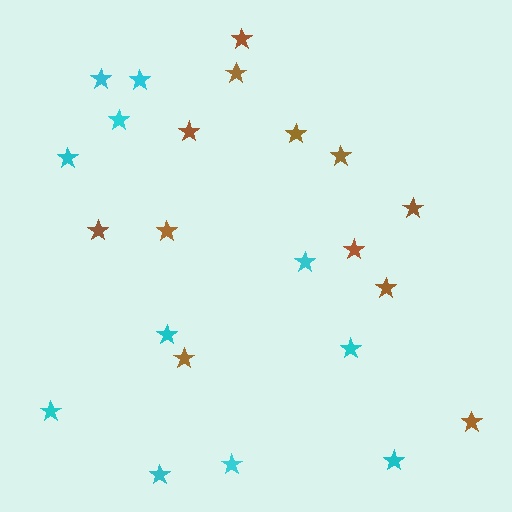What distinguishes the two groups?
There are 2 groups: one group of cyan stars (11) and one group of brown stars (12).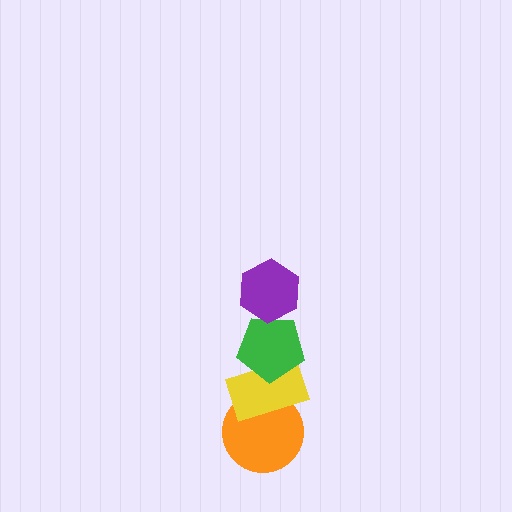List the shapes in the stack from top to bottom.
From top to bottom: the purple hexagon, the green pentagon, the yellow rectangle, the orange circle.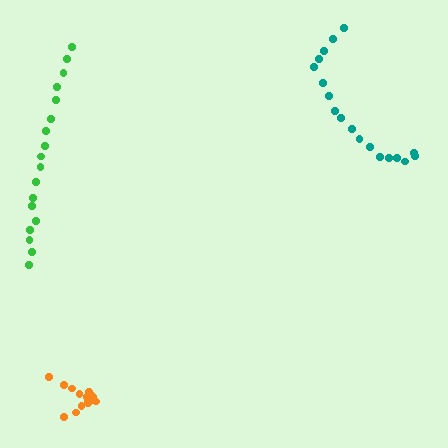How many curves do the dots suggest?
There are 3 distinct paths.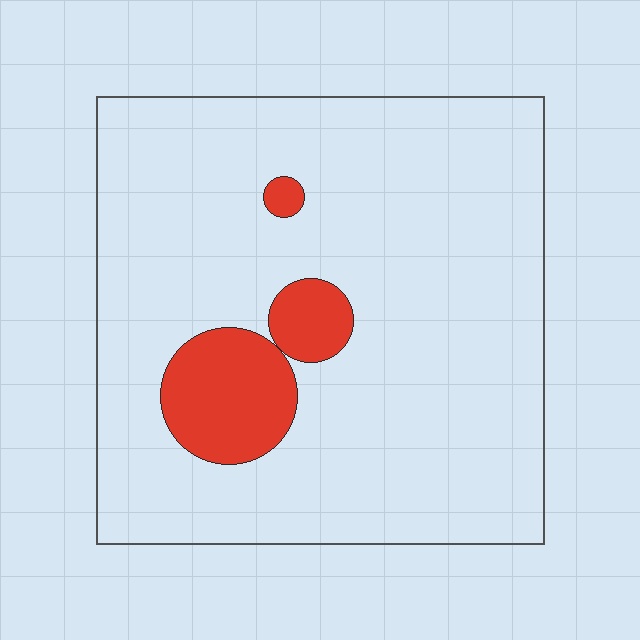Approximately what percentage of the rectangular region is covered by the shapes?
Approximately 10%.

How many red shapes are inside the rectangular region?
3.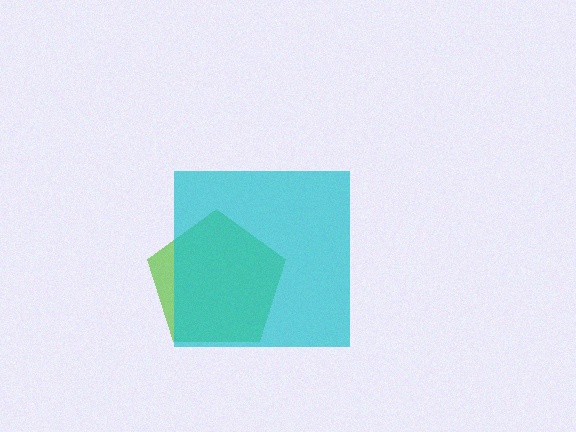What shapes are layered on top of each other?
The layered shapes are: a lime pentagon, a cyan square.